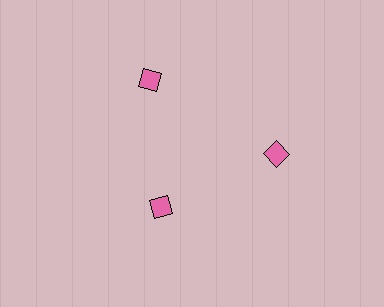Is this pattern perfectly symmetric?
No. The 3 pink squares are arranged in a ring, but one element near the 7 o'clock position is pulled inward toward the center, breaking the 3-fold rotational symmetry.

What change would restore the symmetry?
The symmetry would be restored by moving it outward, back onto the ring so that all 3 squares sit at equal angles and equal distance from the center.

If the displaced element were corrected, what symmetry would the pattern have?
It would have 3-fold rotational symmetry — the pattern would map onto itself every 120 degrees.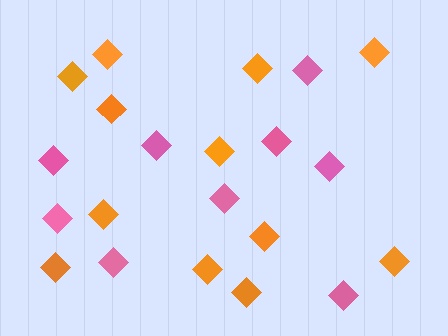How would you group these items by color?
There are 2 groups: one group of pink diamonds (9) and one group of orange diamonds (12).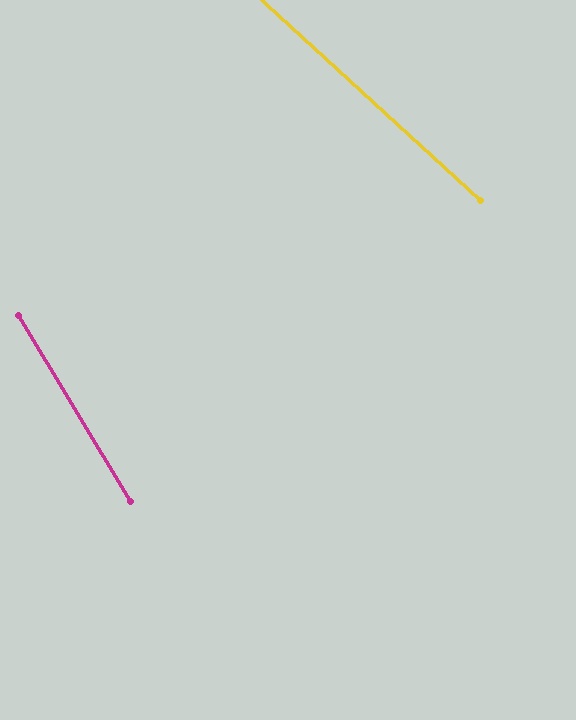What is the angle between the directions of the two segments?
Approximately 16 degrees.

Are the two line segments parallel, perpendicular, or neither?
Neither parallel nor perpendicular — they differ by about 16°.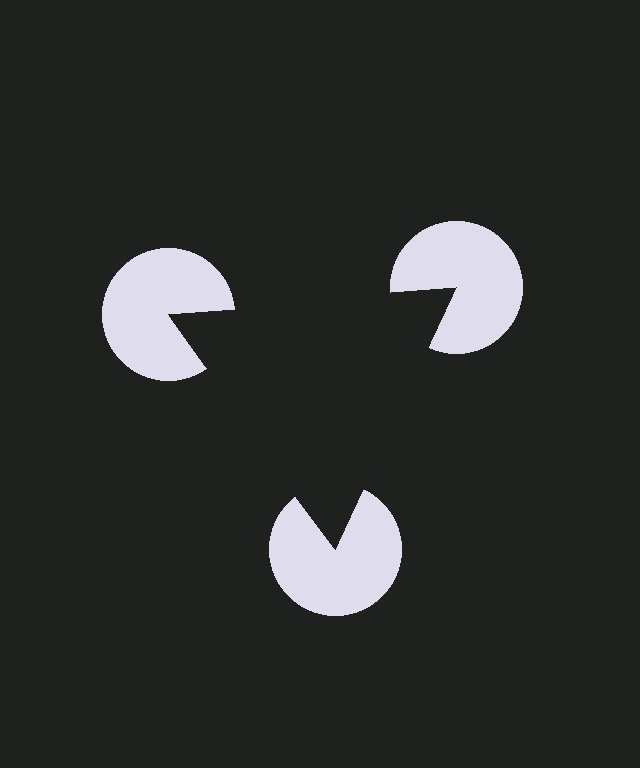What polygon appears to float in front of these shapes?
An illusory triangle — its edges are inferred from the aligned wedge cuts in the pac-man discs, not physically drawn.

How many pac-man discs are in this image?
There are 3 — one at each vertex of the illusory triangle.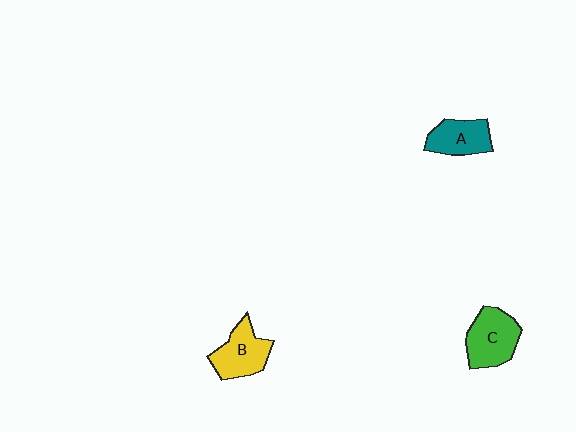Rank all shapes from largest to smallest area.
From largest to smallest: C (green), B (yellow), A (teal).